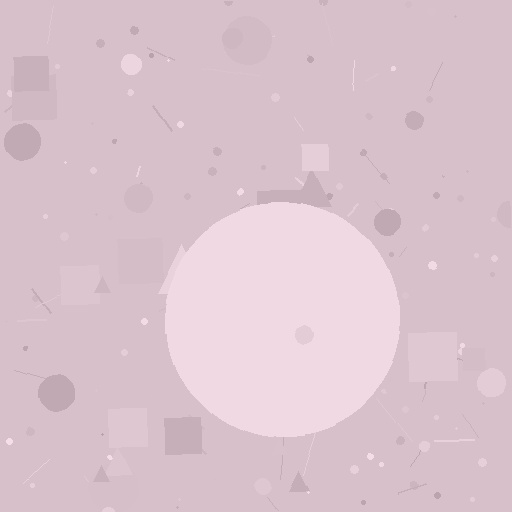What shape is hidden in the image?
A circle is hidden in the image.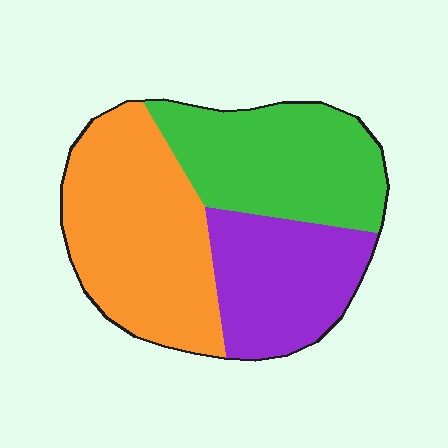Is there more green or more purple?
Green.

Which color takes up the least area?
Purple, at roughly 25%.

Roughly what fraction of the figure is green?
Green takes up about one third (1/3) of the figure.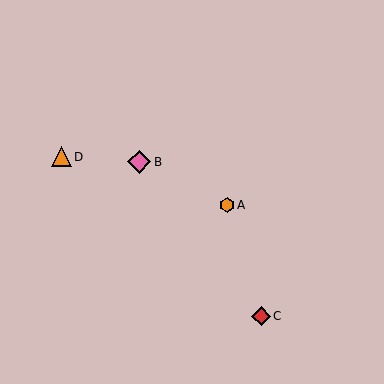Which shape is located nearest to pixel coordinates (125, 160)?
The pink diamond (labeled B) at (139, 162) is nearest to that location.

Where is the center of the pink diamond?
The center of the pink diamond is at (139, 162).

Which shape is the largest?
The pink diamond (labeled B) is the largest.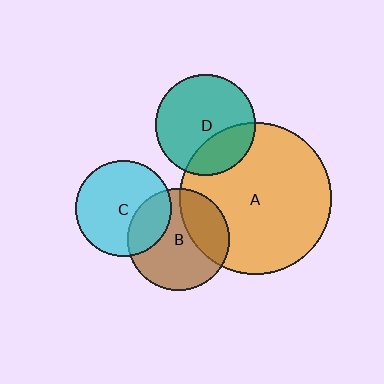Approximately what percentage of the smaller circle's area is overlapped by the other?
Approximately 25%.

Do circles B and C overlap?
Yes.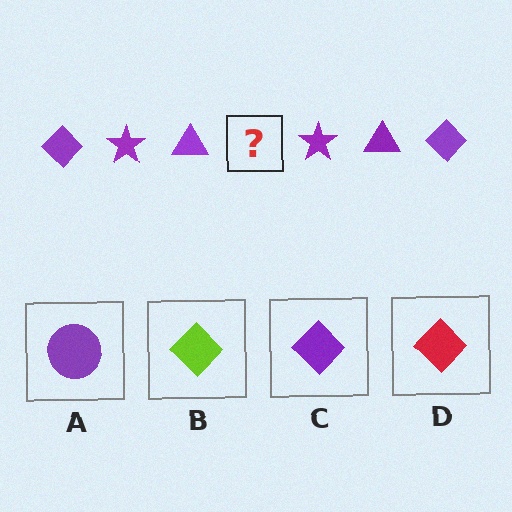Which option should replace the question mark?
Option C.